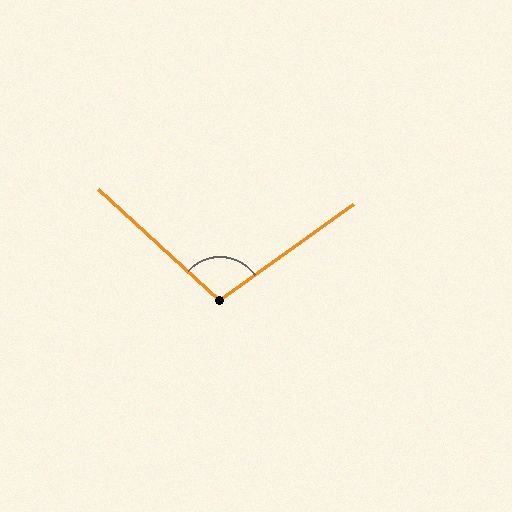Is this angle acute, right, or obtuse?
It is obtuse.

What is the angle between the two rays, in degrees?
Approximately 102 degrees.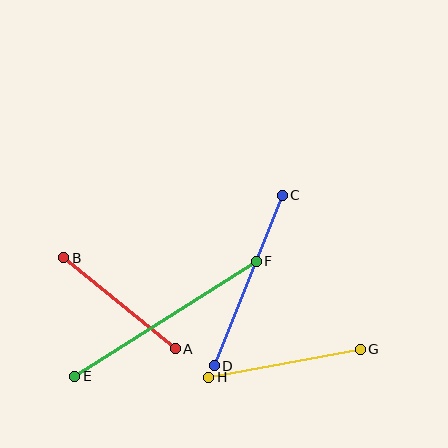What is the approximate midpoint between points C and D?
The midpoint is at approximately (248, 281) pixels.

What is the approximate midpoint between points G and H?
The midpoint is at approximately (285, 363) pixels.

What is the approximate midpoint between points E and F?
The midpoint is at approximately (165, 319) pixels.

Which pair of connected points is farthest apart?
Points E and F are farthest apart.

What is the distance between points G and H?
The distance is approximately 154 pixels.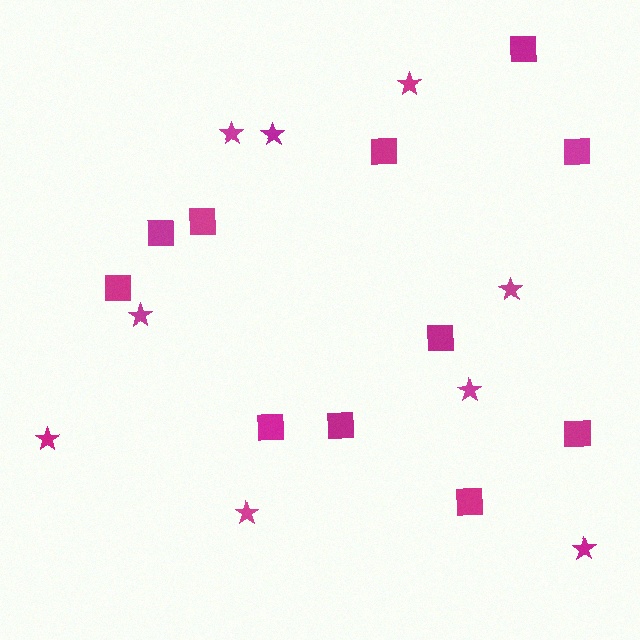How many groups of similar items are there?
There are 2 groups: one group of stars (9) and one group of squares (11).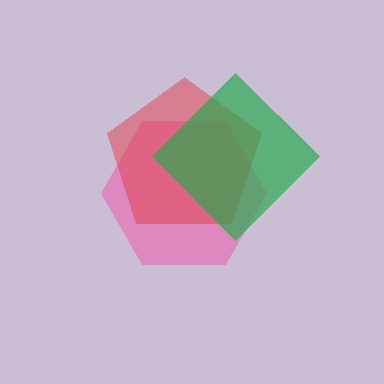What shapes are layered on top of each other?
The layered shapes are: a pink hexagon, a red pentagon, a green diamond.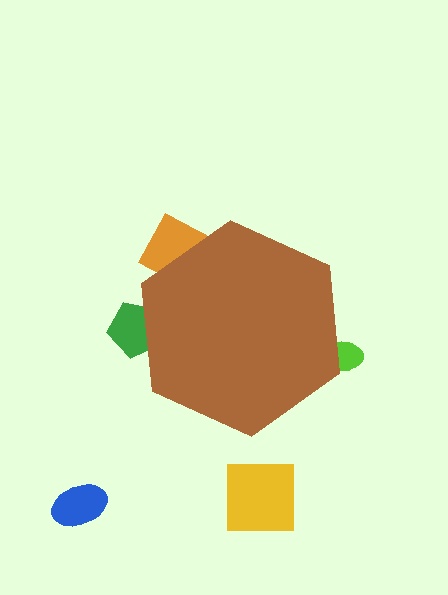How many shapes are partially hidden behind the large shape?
3 shapes are partially hidden.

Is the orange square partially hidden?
Yes, the orange square is partially hidden behind the brown hexagon.